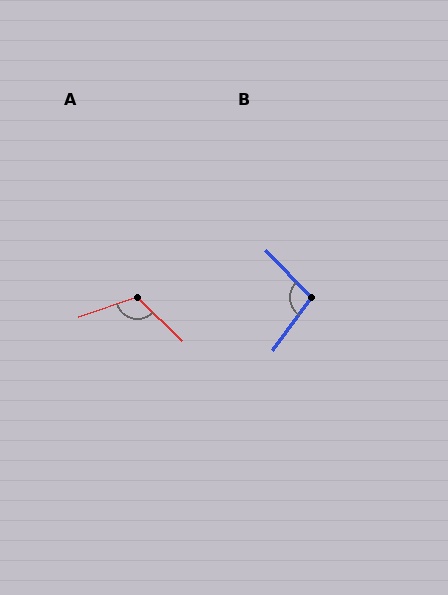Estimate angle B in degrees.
Approximately 100 degrees.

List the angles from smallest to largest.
B (100°), A (117°).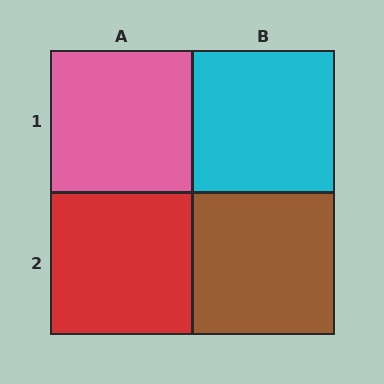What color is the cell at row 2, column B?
Brown.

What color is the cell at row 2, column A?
Red.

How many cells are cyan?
1 cell is cyan.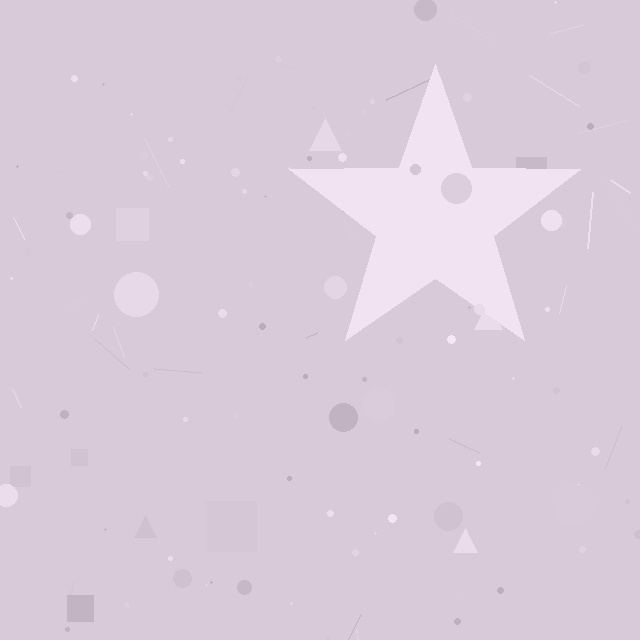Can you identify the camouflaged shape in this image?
The camouflaged shape is a star.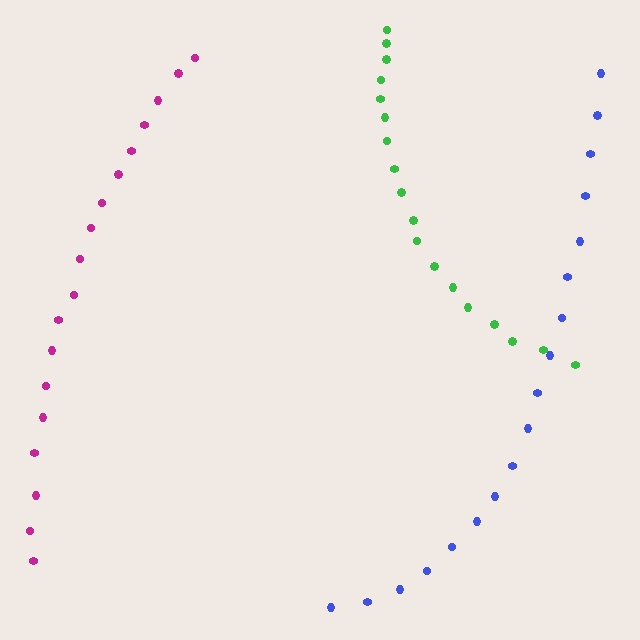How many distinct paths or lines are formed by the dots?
There are 3 distinct paths.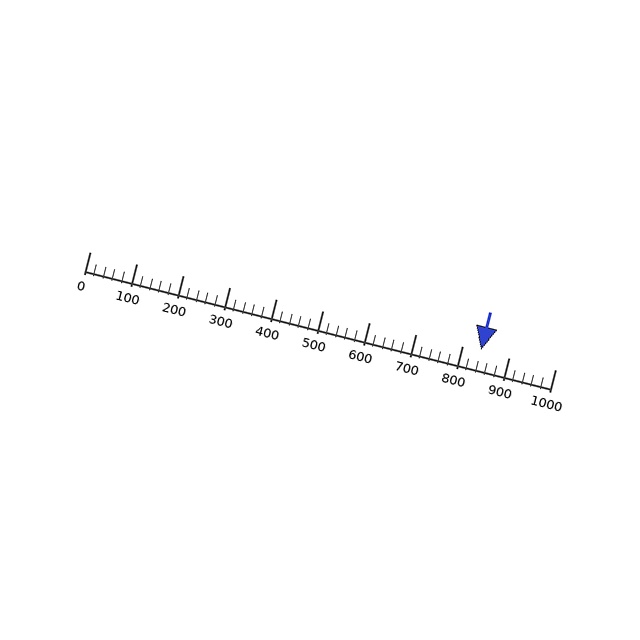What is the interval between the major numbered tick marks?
The major tick marks are spaced 100 units apart.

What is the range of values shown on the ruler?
The ruler shows values from 0 to 1000.